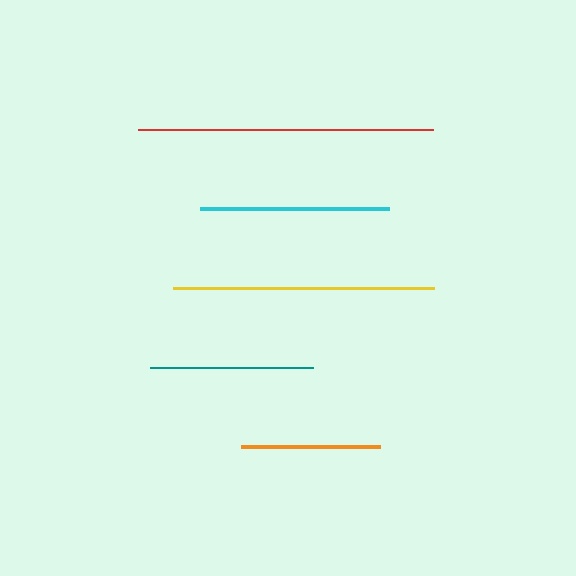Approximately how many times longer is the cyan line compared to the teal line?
The cyan line is approximately 1.2 times the length of the teal line.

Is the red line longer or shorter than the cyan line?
The red line is longer than the cyan line.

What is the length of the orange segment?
The orange segment is approximately 139 pixels long.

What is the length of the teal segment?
The teal segment is approximately 163 pixels long.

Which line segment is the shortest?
The orange line is the shortest at approximately 139 pixels.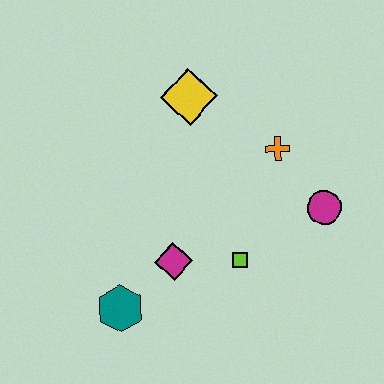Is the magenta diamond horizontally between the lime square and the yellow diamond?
No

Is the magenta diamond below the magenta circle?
Yes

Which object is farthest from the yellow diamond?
The teal hexagon is farthest from the yellow diamond.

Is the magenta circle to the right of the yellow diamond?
Yes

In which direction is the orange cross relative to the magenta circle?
The orange cross is above the magenta circle.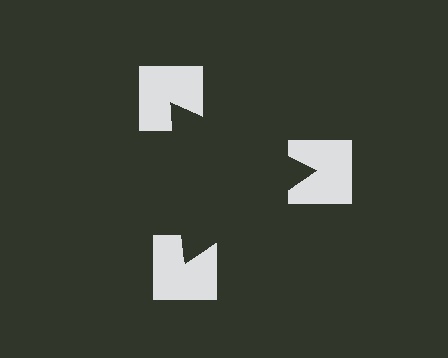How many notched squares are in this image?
There are 3 — one at each vertex of the illusory triangle.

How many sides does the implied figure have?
3 sides.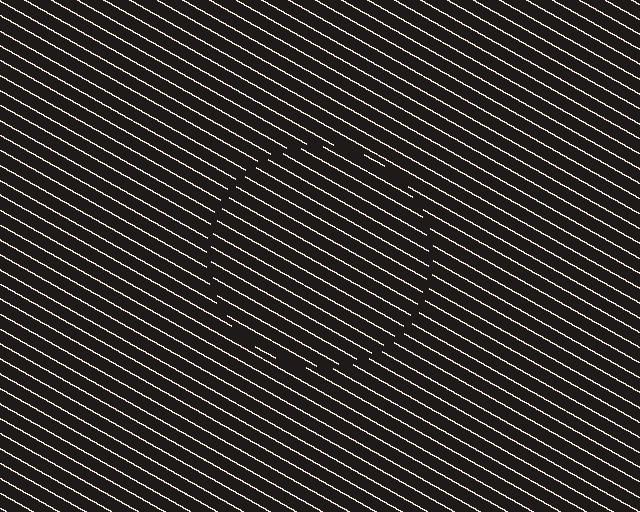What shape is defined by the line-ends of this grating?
An illusory circle. The interior of the shape contains the same grating, shifted by half a period — the contour is defined by the phase discontinuity where line-ends from the inner and outer gratings abut.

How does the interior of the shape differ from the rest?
The interior of the shape contains the same grating, shifted by half a period — the contour is defined by the phase discontinuity where line-ends from the inner and outer gratings abut.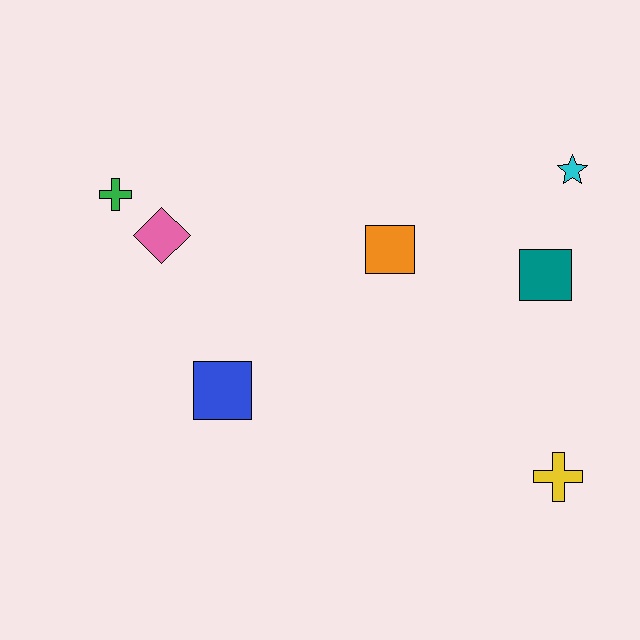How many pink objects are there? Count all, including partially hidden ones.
There is 1 pink object.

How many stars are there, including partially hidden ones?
There is 1 star.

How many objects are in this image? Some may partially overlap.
There are 7 objects.